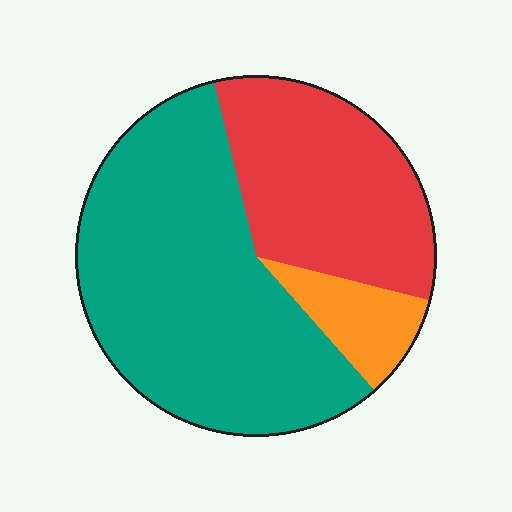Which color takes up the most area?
Teal, at roughly 60%.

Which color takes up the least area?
Orange, at roughly 10%.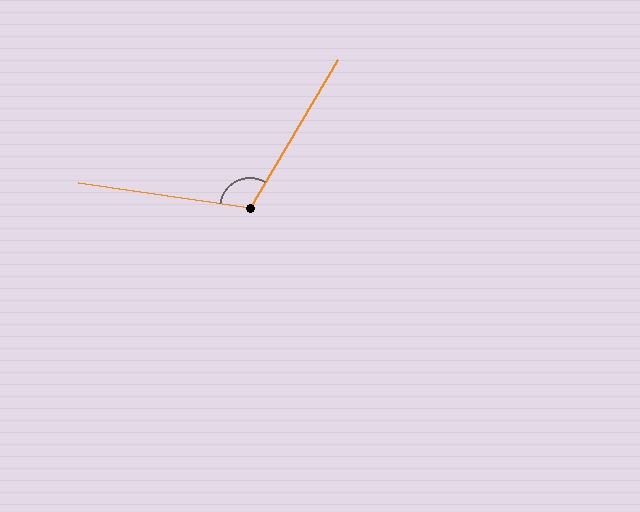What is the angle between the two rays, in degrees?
Approximately 113 degrees.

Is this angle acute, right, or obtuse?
It is obtuse.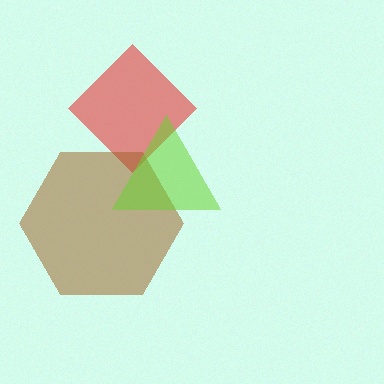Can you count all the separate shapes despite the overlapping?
Yes, there are 3 separate shapes.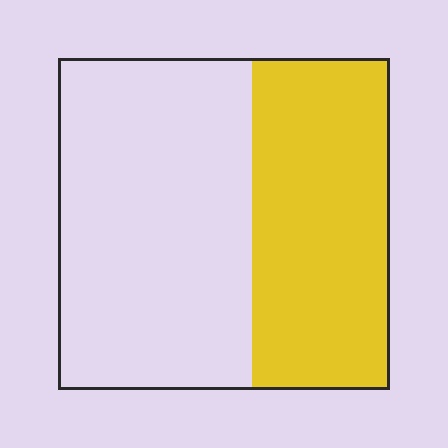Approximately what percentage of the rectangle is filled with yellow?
Approximately 40%.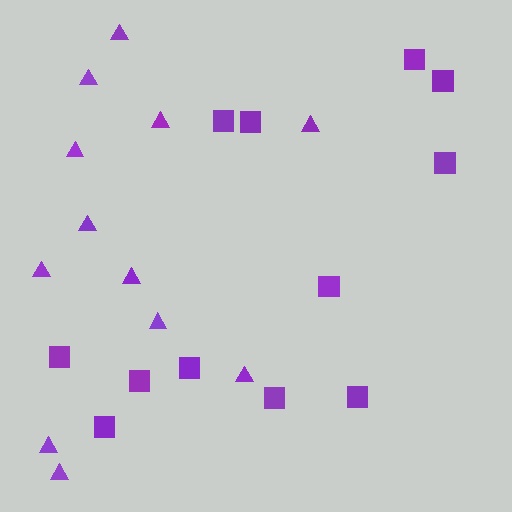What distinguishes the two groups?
There are 2 groups: one group of squares (12) and one group of triangles (12).